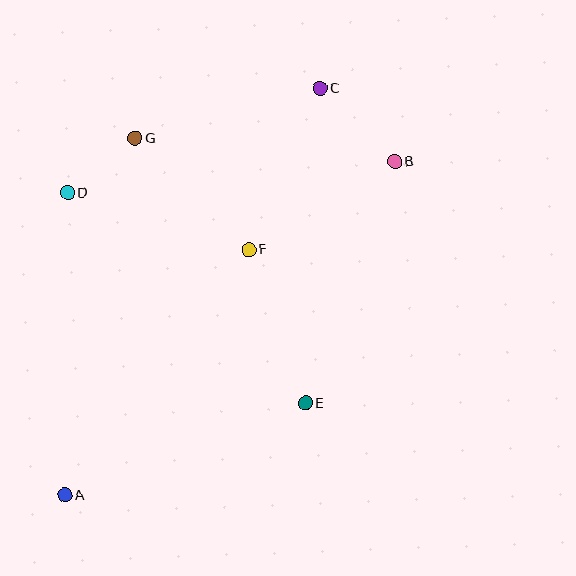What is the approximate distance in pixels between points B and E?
The distance between B and E is approximately 257 pixels.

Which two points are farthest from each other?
Points A and C are farthest from each other.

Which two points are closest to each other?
Points D and G are closest to each other.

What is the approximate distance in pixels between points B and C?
The distance between B and C is approximately 105 pixels.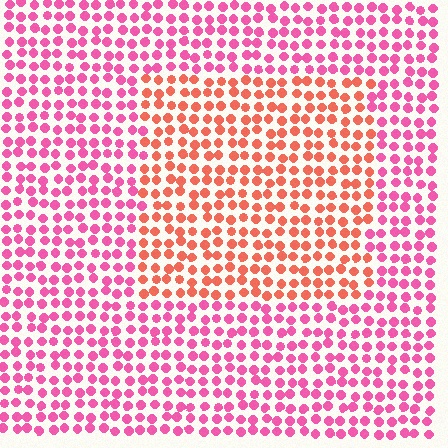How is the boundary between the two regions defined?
The boundary is defined purely by a slight shift in hue (about 39 degrees). Spacing, size, and orientation are identical on both sides.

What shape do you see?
I see a rectangle.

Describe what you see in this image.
The image is filled with small pink elements in a uniform arrangement. A rectangle-shaped region is visible where the elements are tinted to a slightly different hue, forming a subtle color boundary.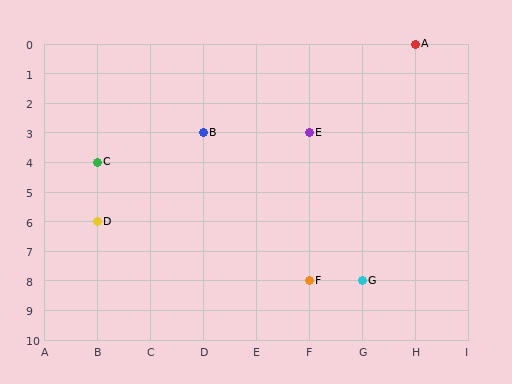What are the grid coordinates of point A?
Point A is at grid coordinates (H, 0).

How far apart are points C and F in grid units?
Points C and F are 4 columns and 4 rows apart (about 5.7 grid units diagonally).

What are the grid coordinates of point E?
Point E is at grid coordinates (F, 3).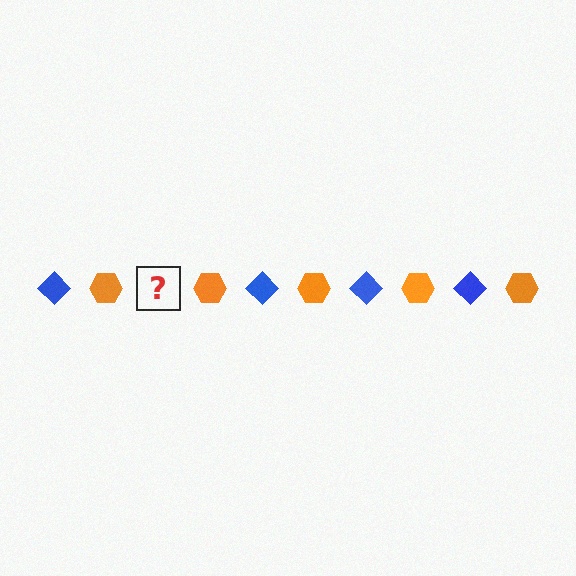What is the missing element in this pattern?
The missing element is a blue diamond.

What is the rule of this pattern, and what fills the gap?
The rule is that the pattern alternates between blue diamond and orange hexagon. The gap should be filled with a blue diamond.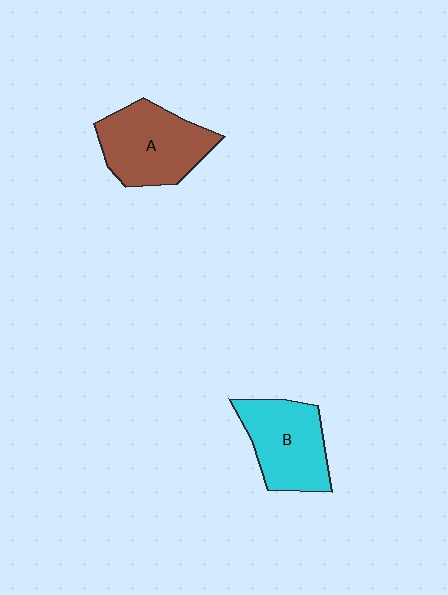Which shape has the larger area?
Shape A (brown).